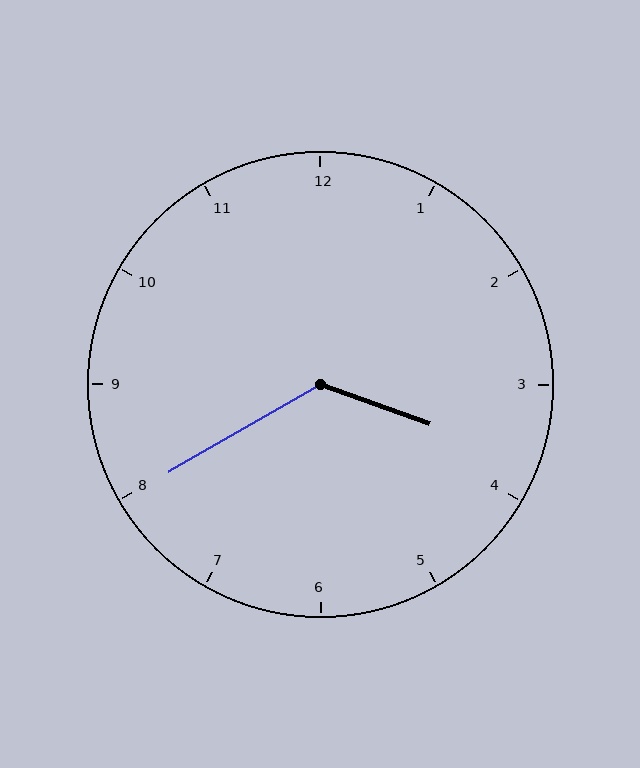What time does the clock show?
3:40.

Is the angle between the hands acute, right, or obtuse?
It is obtuse.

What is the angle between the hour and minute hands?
Approximately 130 degrees.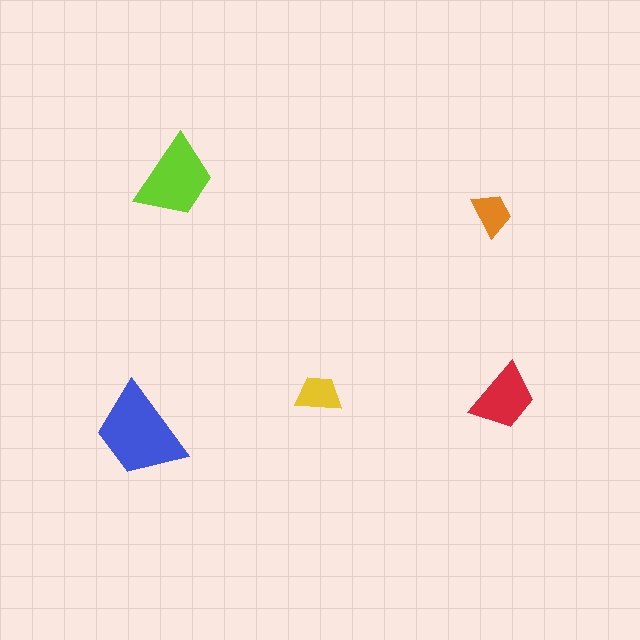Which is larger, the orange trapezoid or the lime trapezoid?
The lime one.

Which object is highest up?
The lime trapezoid is topmost.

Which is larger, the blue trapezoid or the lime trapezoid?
The blue one.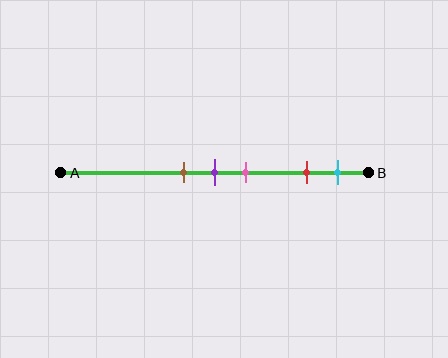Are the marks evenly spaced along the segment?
No, the marks are not evenly spaced.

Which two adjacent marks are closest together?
The brown and purple marks are the closest adjacent pair.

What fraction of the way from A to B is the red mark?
The red mark is approximately 80% (0.8) of the way from A to B.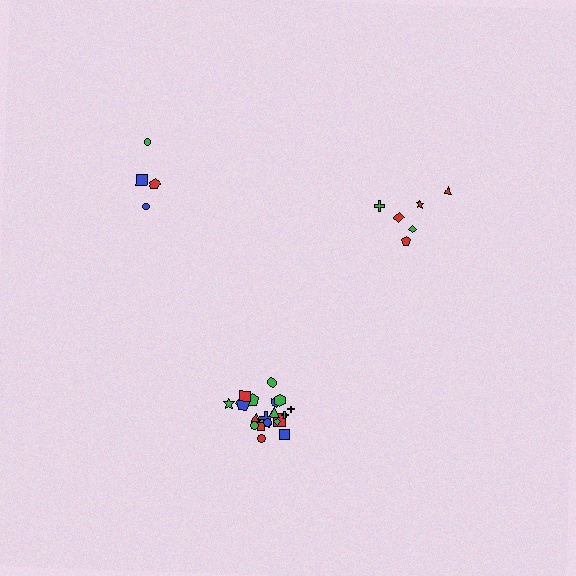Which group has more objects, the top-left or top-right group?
The top-right group.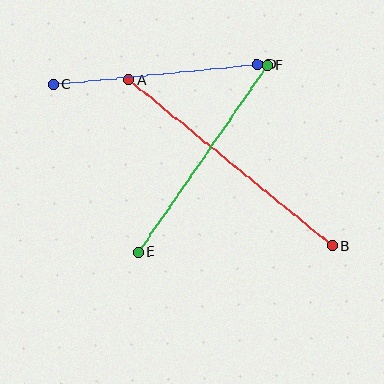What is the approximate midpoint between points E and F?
The midpoint is at approximately (203, 159) pixels.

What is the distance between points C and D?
The distance is approximately 205 pixels.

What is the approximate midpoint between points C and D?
The midpoint is at approximately (155, 74) pixels.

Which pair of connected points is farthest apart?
Points A and B are farthest apart.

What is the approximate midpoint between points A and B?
The midpoint is at approximately (231, 163) pixels.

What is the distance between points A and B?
The distance is approximately 263 pixels.